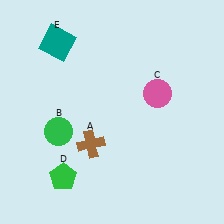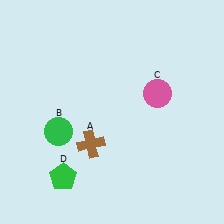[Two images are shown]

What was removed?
The teal square (E) was removed in Image 2.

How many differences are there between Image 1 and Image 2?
There is 1 difference between the two images.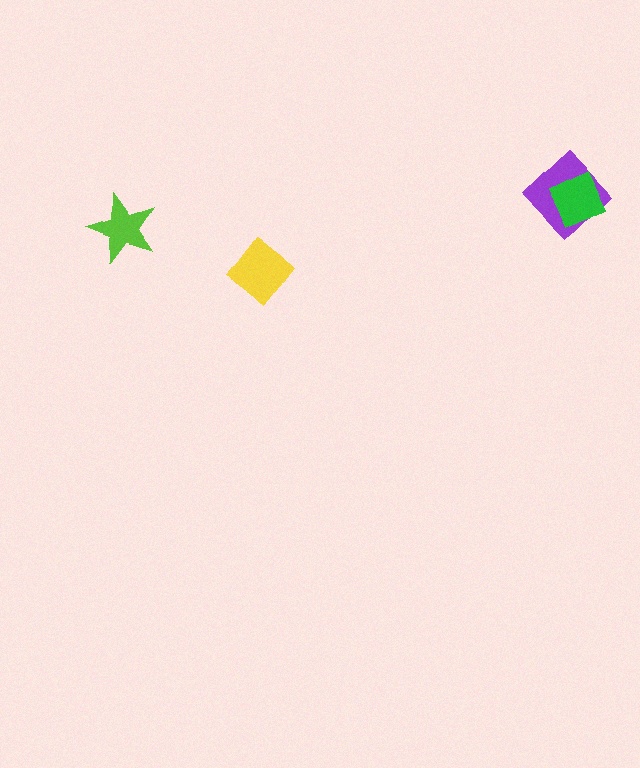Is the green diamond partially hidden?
No, no other shape covers it.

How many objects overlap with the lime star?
0 objects overlap with the lime star.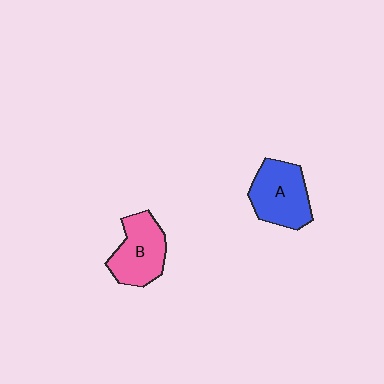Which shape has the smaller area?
Shape B (pink).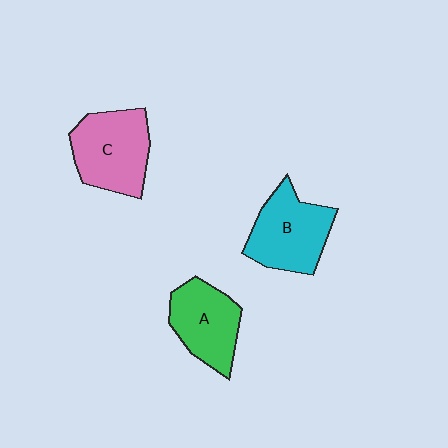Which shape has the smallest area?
Shape A (green).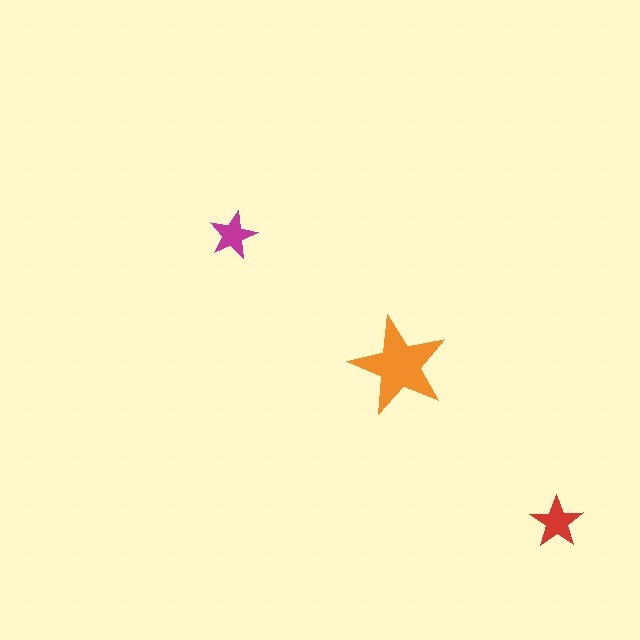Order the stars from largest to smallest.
the orange one, the red one, the magenta one.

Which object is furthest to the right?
The red star is rightmost.